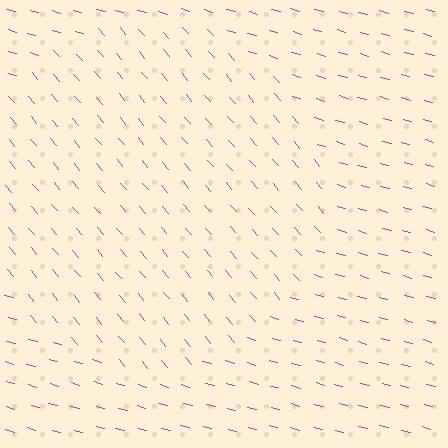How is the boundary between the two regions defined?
The boundary is defined purely by a change in line orientation (approximately 34 degrees difference). All lines are the same color and thickness.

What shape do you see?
I see a circle.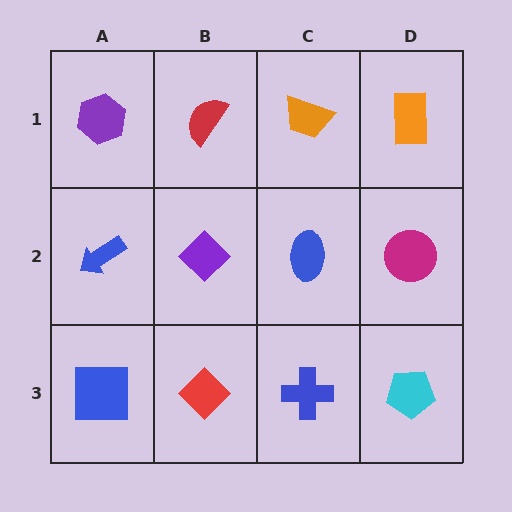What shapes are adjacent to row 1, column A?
A blue arrow (row 2, column A), a red semicircle (row 1, column B).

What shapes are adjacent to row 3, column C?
A blue ellipse (row 2, column C), a red diamond (row 3, column B), a cyan pentagon (row 3, column D).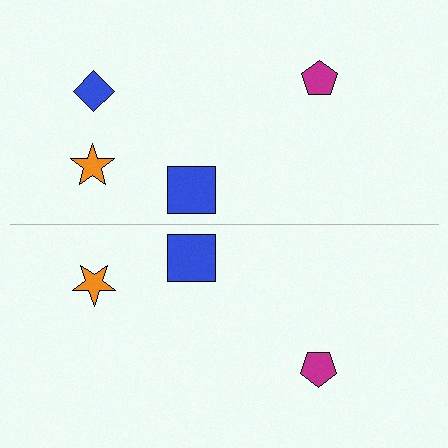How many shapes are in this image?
There are 7 shapes in this image.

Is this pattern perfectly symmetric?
No, the pattern is not perfectly symmetric. A blue diamond is missing from the bottom side.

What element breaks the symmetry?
A blue diamond is missing from the bottom side.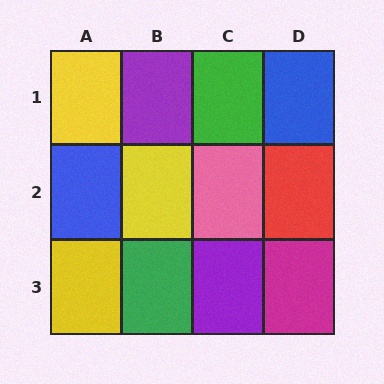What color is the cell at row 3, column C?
Purple.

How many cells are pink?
1 cell is pink.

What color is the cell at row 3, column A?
Yellow.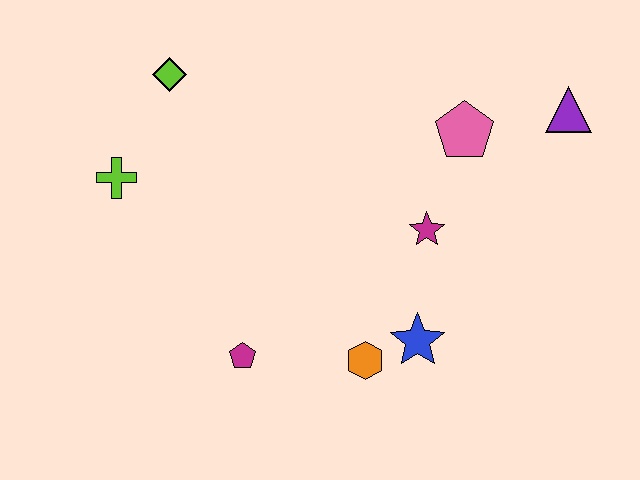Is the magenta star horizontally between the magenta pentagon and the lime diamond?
No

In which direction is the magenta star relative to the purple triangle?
The magenta star is to the left of the purple triangle.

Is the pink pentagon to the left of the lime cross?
No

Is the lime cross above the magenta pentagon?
Yes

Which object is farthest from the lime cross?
The purple triangle is farthest from the lime cross.